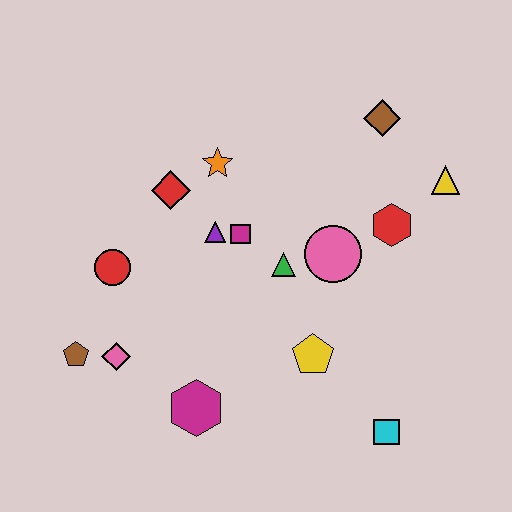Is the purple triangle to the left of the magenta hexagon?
No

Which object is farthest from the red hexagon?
The brown pentagon is farthest from the red hexagon.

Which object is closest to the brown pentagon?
The pink diamond is closest to the brown pentagon.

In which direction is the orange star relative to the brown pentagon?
The orange star is above the brown pentagon.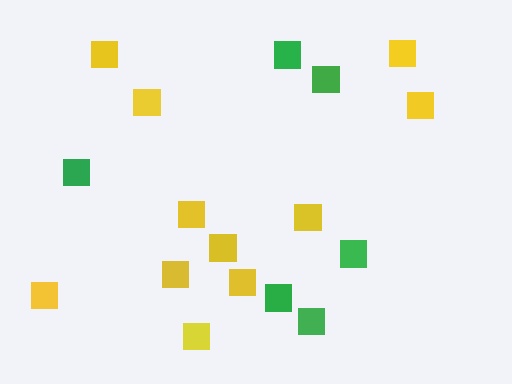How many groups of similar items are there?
There are 2 groups: one group of yellow squares (11) and one group of green squares (6).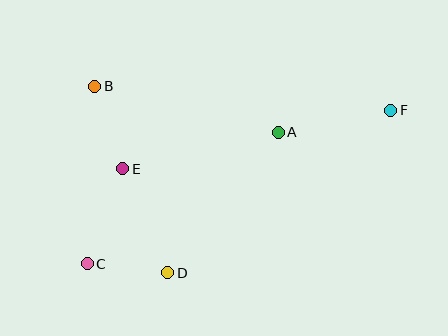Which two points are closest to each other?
Points C and D are closest to each other.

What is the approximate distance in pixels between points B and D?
The distance between B and D is approximately 200 pixels.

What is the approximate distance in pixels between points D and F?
The distance between D and F is approximately 276 pixels.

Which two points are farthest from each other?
Points C and F are farthest from each other.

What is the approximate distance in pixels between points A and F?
The distance between A and F is approximately 114 pixels.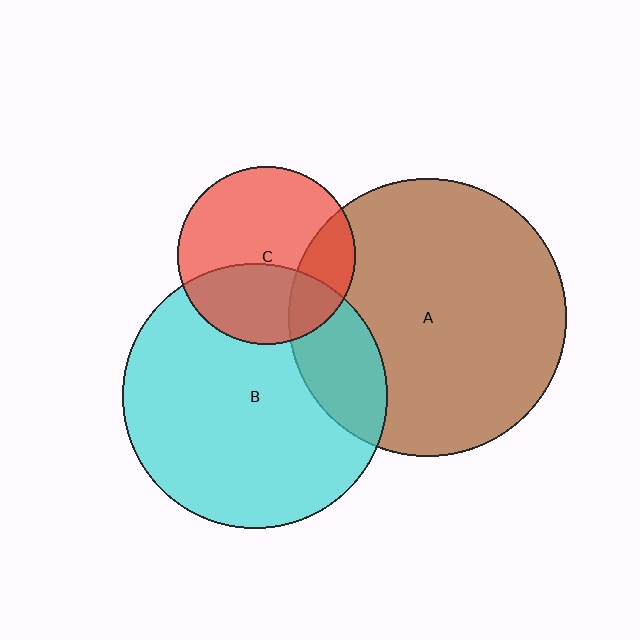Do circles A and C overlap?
Yes.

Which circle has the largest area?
Circle A (brown).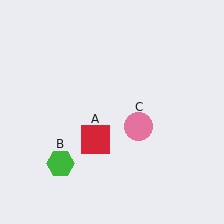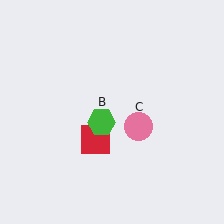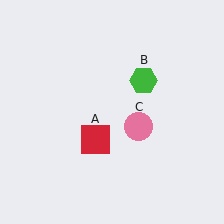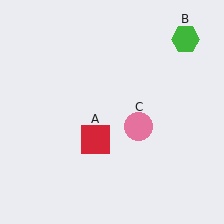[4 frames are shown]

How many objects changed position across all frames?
1 object changed position: green hexagon (object B).